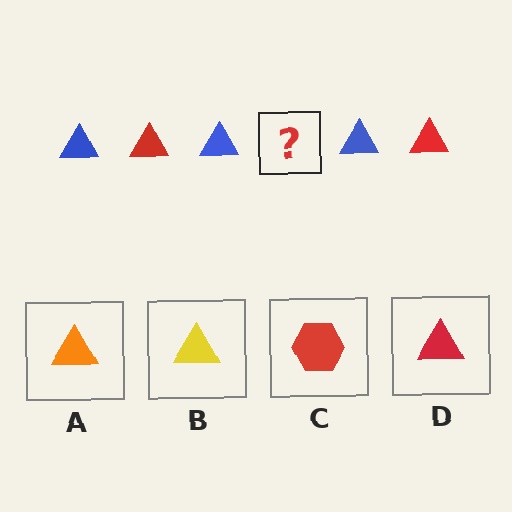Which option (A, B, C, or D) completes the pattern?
D.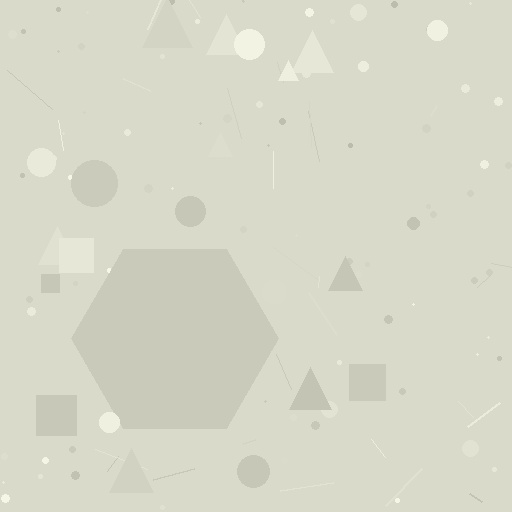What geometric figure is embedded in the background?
A hexagon is embedded in the background.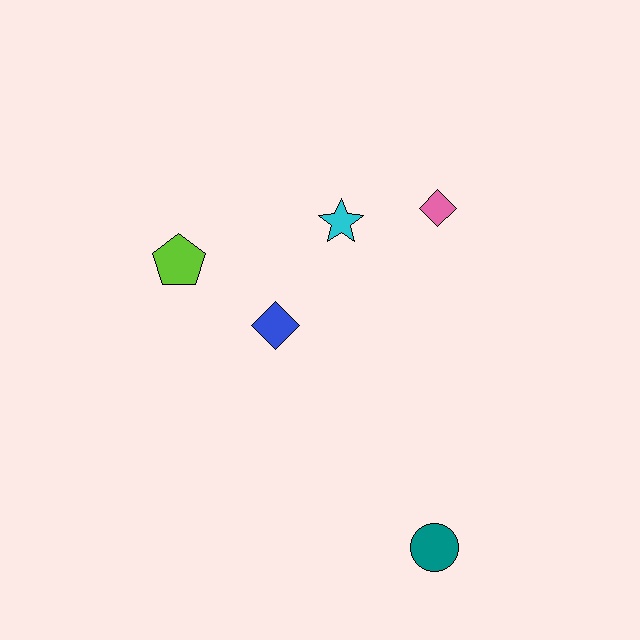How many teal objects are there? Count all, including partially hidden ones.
There is 1 teal object.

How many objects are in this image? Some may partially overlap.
There are 5 objects.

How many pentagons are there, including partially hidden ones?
There is 1 pentagon.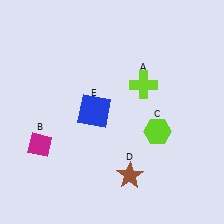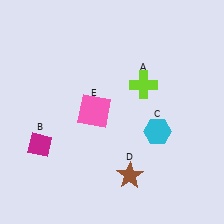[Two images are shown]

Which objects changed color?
C changed from lime to cyan. E changed from blue to pink.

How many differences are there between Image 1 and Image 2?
There are 2 differences between the two images.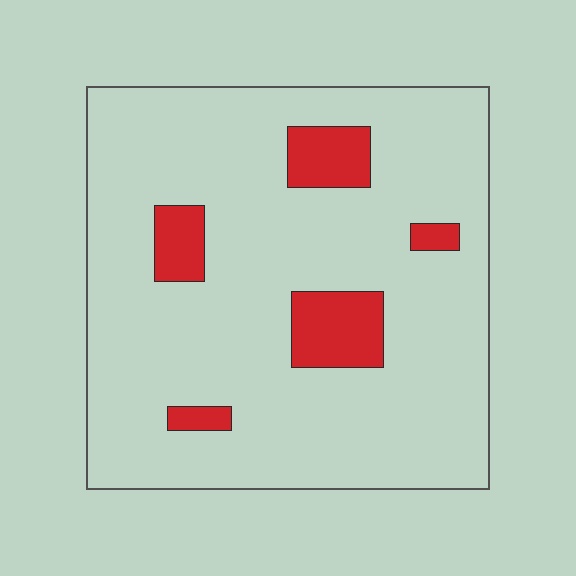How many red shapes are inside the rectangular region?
5.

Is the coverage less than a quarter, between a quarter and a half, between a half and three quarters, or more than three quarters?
Less than a quarter.